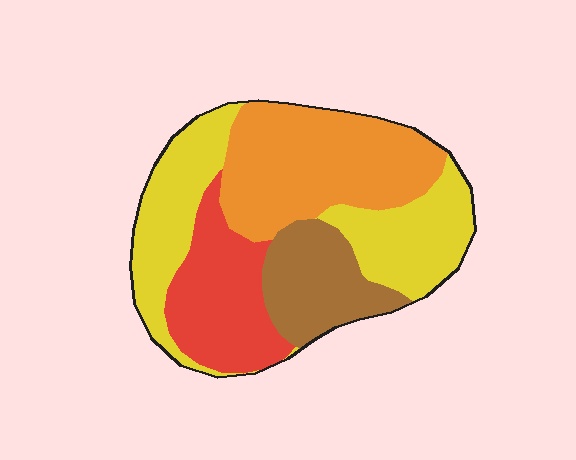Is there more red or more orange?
Orange.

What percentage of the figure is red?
Red covers roughly 20% of the figure.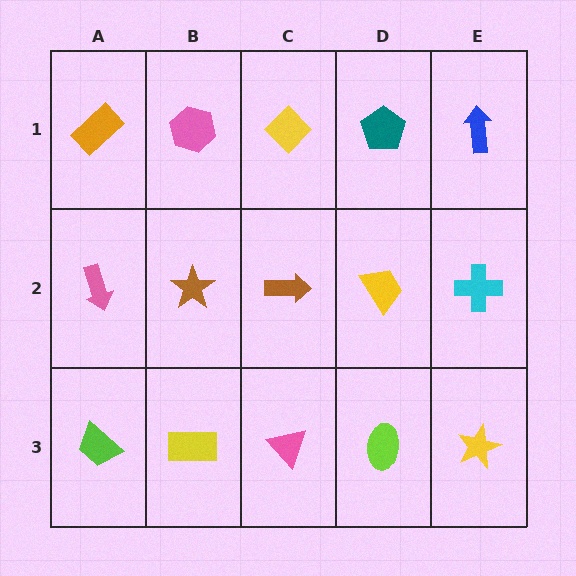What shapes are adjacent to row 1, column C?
A brown arrow (row 2, column C), a pink hexagon (row 1, column B), a teal pentagon (row 1, column D).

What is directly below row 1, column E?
A cyan cross.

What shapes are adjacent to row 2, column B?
A pink hexagon (row 1, column B), a yellow rectangle (row 3, column B), a pink arrow (row 2, column A), a brown arrow (row 2, column C).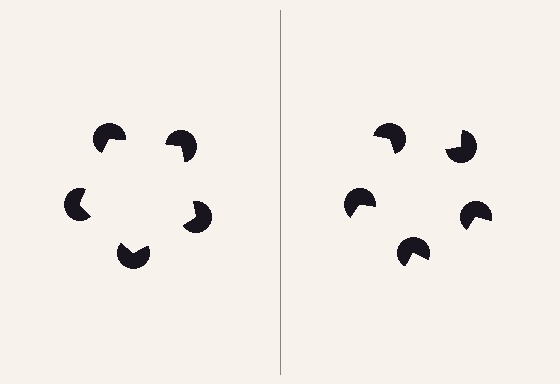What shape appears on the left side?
An illusory pentagon.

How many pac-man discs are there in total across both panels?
10 — 5 on each side.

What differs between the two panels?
The pac-man discs are positioned identically on both sides; only the wedge orientations differ. On the left they align to a pentagon; on the right they are misaligned.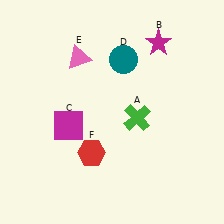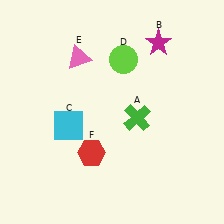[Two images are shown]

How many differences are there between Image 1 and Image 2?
There are 2 differences between the two images.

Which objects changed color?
C changed from magenta to cyan. D changed from teal to lime.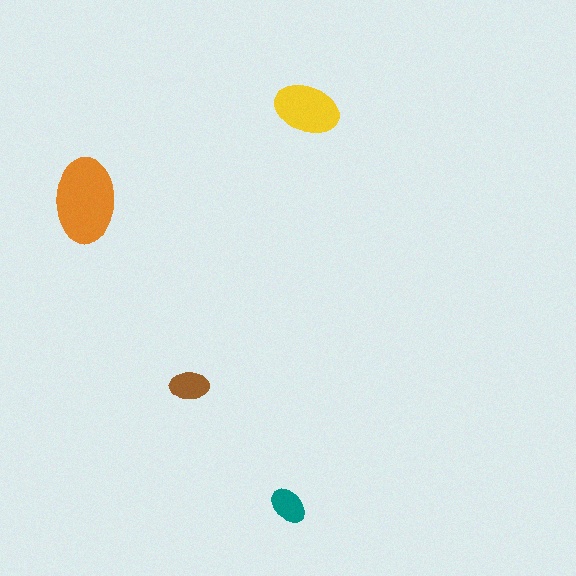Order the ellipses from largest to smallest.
the orange one, the yellow one, the brown one, the teal one.